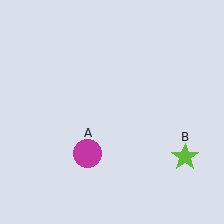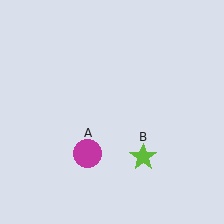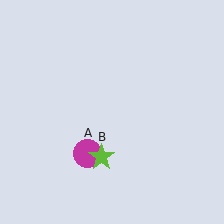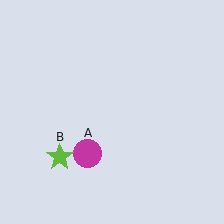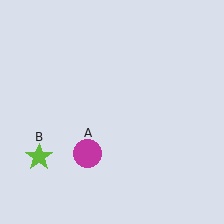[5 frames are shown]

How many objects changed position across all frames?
1 object changed position: lime star (object B).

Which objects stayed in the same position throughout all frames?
Magenta circle (object A) remained stationary.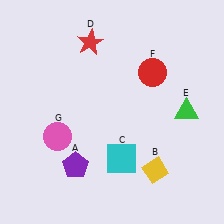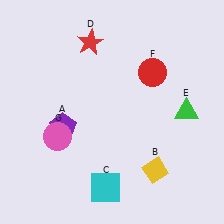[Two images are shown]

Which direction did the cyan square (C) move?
The cyan square (C) moved down.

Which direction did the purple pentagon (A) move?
The purple pentagon (A) moved up.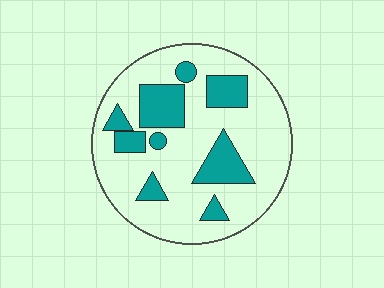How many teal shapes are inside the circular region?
9.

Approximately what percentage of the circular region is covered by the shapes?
Approximately 25%.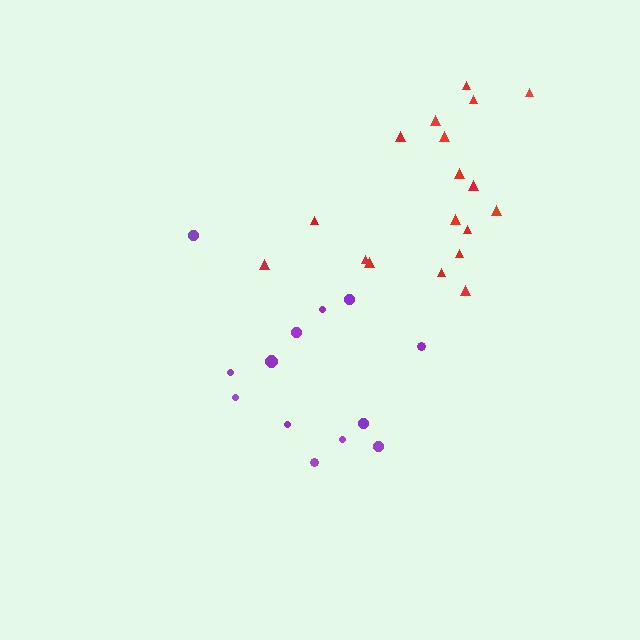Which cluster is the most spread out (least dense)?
Red.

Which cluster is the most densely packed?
Purple.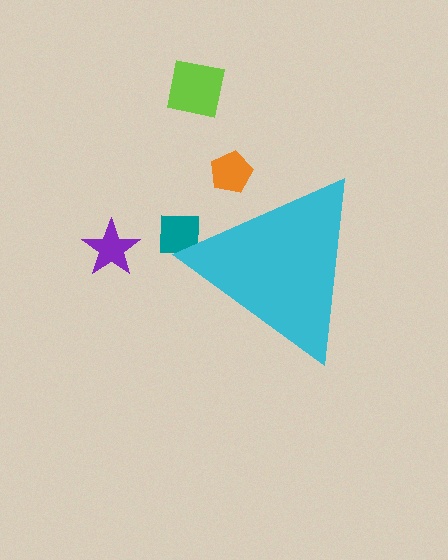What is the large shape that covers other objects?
A cyan triangle.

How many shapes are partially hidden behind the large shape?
2 shapes are partially hidden.